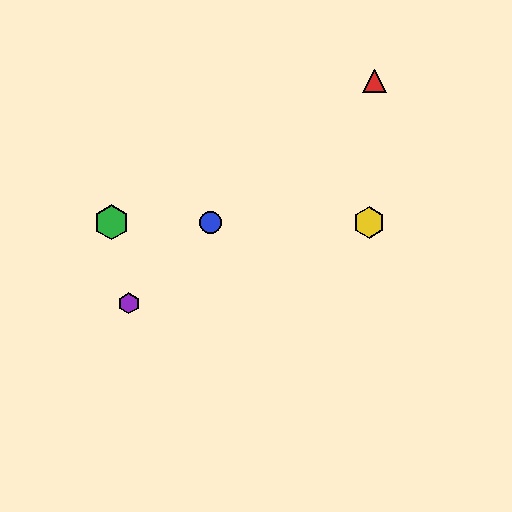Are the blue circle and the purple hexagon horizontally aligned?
No, the blue circle is at y≈222 and the purple hexagon is at y≈303.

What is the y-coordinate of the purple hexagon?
The purple hexagon is at y≈303.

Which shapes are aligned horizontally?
The blue circle, the green hexagon, the yellow hexagon are aligned horizontally.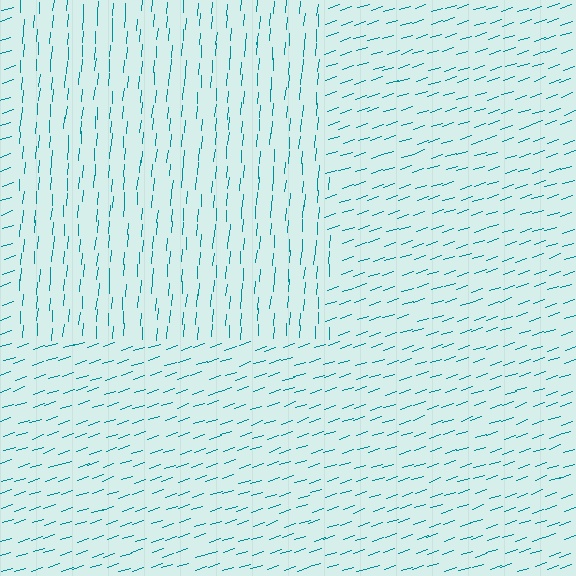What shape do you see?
I see a rectangle.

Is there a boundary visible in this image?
Yes, there is a texture boundary formed by a change in line orientation.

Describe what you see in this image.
The image is filled with small teal line segments. A rectangle region in the image has lines oriented differently from the surrounding lines, creating a visible texture boundary.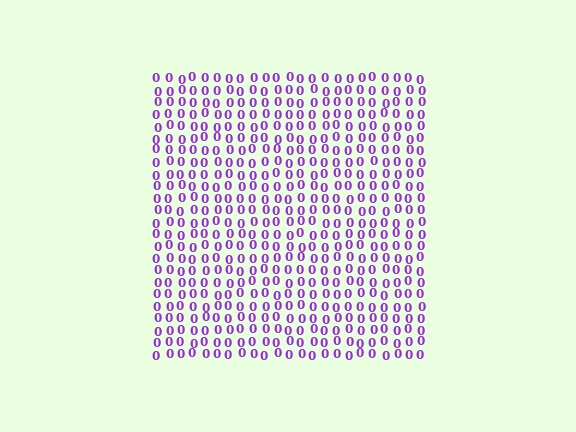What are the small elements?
The small elements are digit 0's.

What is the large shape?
The large shape is a square.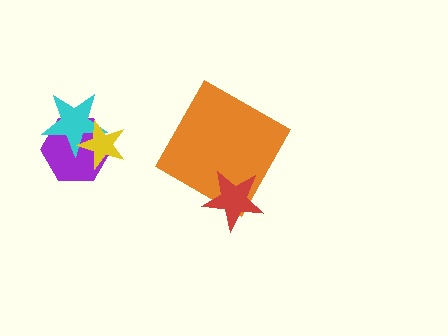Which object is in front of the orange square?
The red star is in front of the orange square.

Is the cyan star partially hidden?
Yes, it is partially covered by another shape.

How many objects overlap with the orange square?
1 object overlaps with the orange square.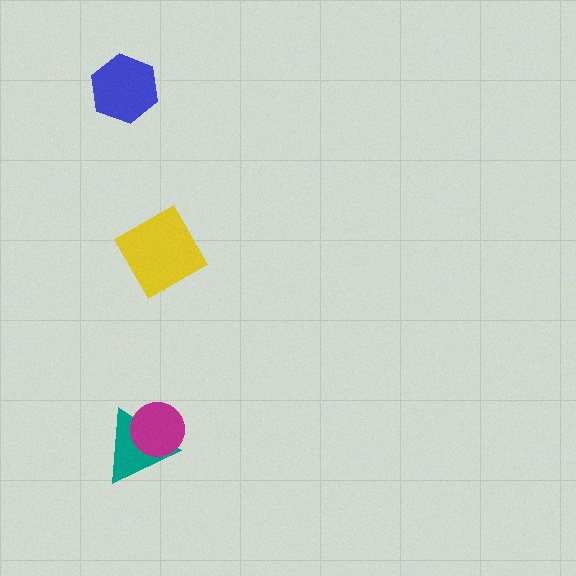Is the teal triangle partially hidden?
Yes, it is partially covered by another shape.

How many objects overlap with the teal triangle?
1 object overlaps with the teal triangle.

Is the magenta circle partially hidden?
No, no other shape covers it.